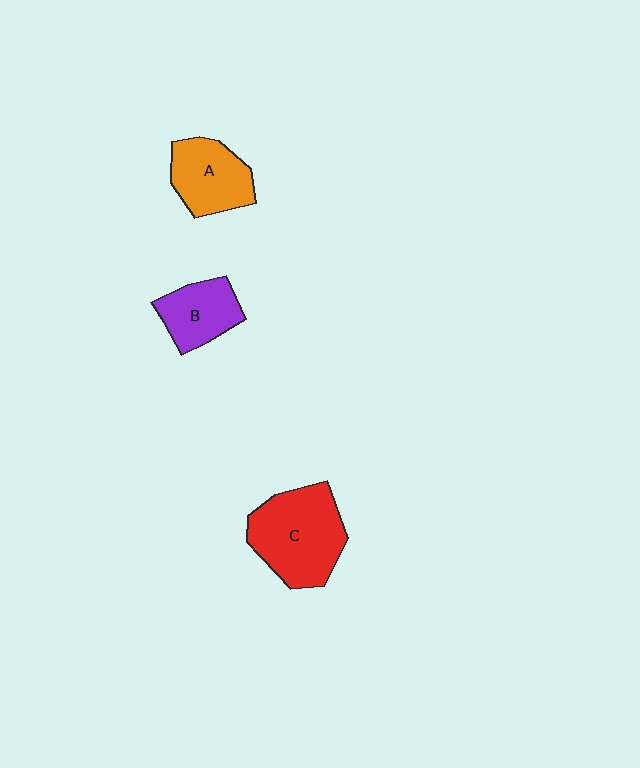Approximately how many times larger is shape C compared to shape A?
Approximately 1.5 times.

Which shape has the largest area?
Shape C (red).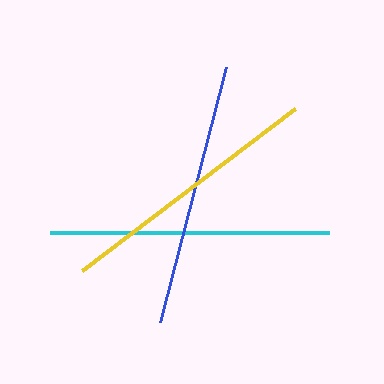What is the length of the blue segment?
The blue segment is approximately 263 pixels long.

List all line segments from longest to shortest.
From longest to shortest: cyan, yellow, blue.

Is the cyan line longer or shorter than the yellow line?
The cyan line is longer than the yellow line.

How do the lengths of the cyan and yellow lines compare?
The cyan and yellow lines are approximately the same length.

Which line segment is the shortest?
The blue line is the shortest at approximately 263 pixels.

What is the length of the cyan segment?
The cyan segment is approximately 280 pixels long.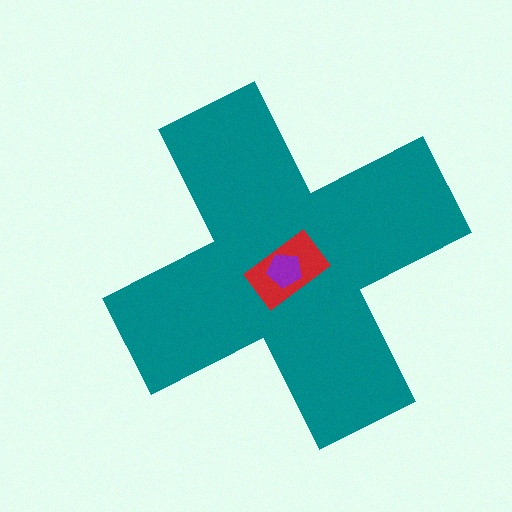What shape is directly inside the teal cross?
The red rectangle.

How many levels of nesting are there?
3.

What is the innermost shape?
The purple pentagon.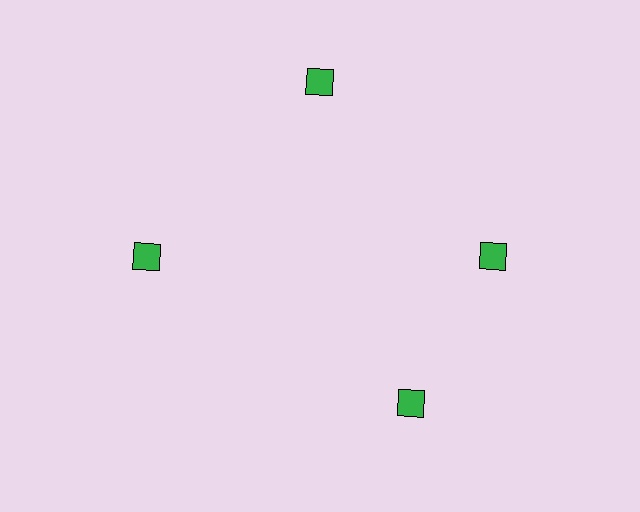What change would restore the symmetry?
The symmetry would be restored by rotating it back into even spacing with its neighbors so that all 4 diamonds sit at equal angles and equal distance from the center.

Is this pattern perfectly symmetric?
No. The 4 green diamonds are arranged in a ring, but one element near the 6 o'clock position is rotated out of alignment along the ring, breaking the 4-fold rotational symmetry.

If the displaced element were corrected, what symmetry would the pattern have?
It would have 4-fold rotational symmetry — the pattern would map onto itself every 90 degrees.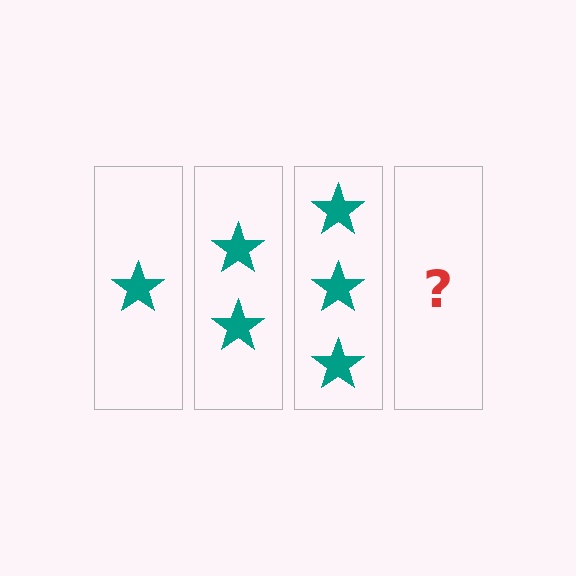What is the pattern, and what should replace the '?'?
The pattern is that each step adds one more star. The '?' should be 4 stars.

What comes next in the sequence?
The next element should be 4 stars.